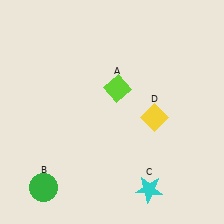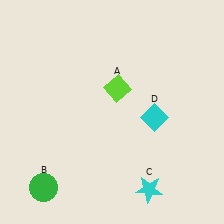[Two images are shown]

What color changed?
The diamond (D) changed from yellow in Image 1 to cyan in Image 2.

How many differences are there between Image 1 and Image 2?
There is 1 difference between the two images.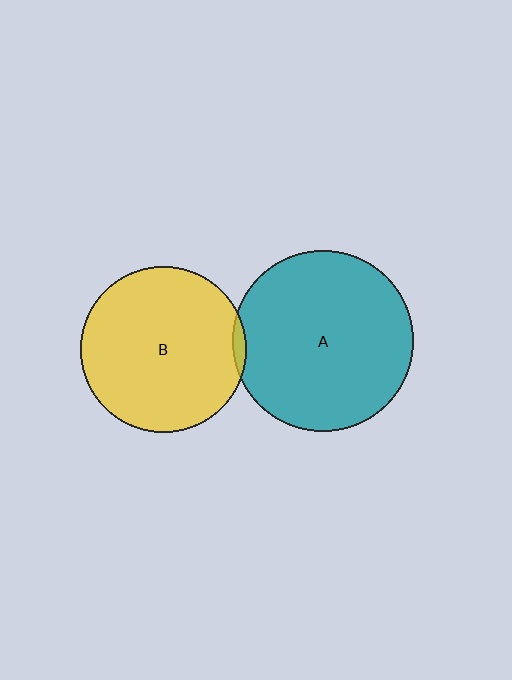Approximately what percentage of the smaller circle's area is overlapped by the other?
Approximately 5%.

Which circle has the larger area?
Circle A (teal).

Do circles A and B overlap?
Yes.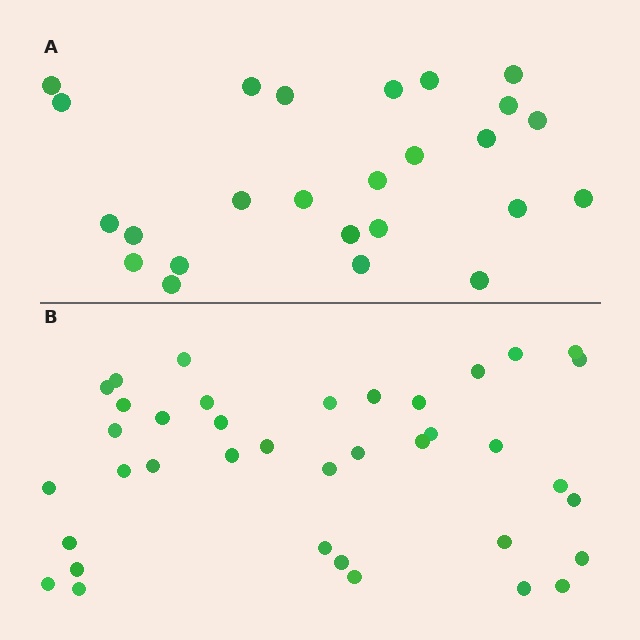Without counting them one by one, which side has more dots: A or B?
Region B (the bottom region) has more dots.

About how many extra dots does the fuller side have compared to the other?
Region B has approximately 15 more dots than region A.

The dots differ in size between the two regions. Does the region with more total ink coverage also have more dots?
No. Region A has more total ink coverage because its dots are larger, but region B actually contains more individual dots. Total area can be misleading — the number of items is what matters here.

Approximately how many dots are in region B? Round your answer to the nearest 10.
About 40 dots. (The exact count is 38, which rounds to 40.)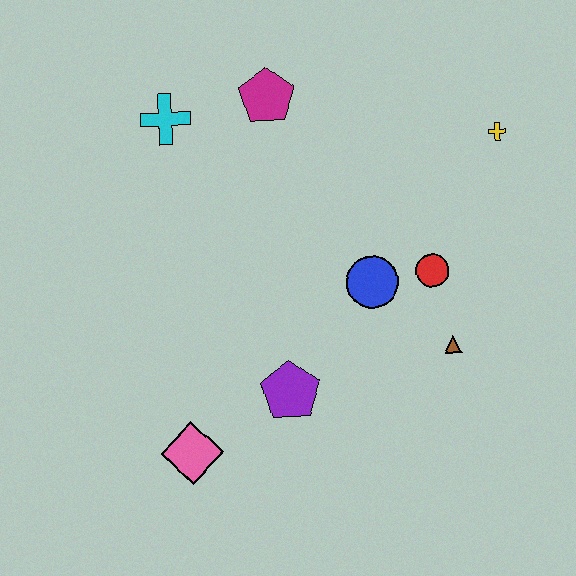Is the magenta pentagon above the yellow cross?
Yes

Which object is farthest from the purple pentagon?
The yellow cross is farthest from the purple pentagon.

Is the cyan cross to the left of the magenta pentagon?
Yes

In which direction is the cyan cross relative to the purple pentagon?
The cyan cross is above the purple pentagon.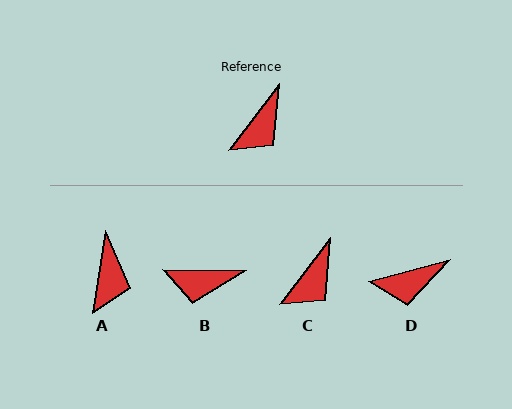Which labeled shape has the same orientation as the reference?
C.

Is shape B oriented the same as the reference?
No, it is off by about 54 degrees.